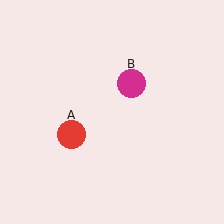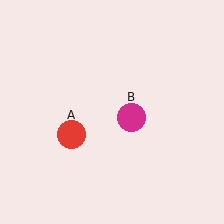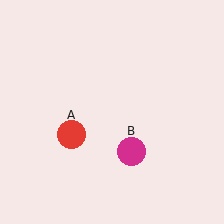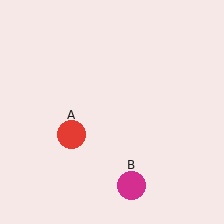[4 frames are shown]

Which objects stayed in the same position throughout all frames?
Red circle (object A) remained stationary.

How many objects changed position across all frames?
1 object changed position: magenta circle (object B).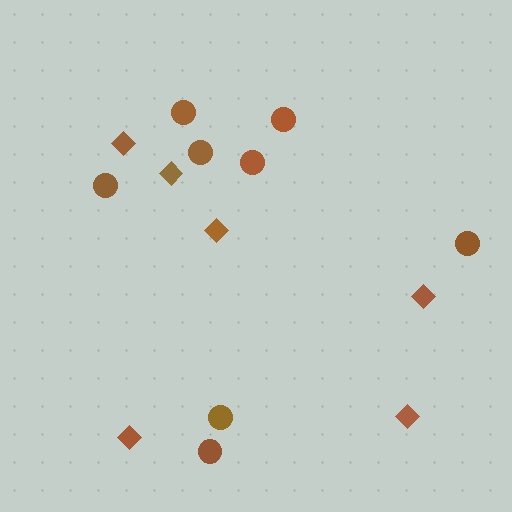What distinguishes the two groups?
There are 2 groups: one group of diamonds (6) and one group of circles (8).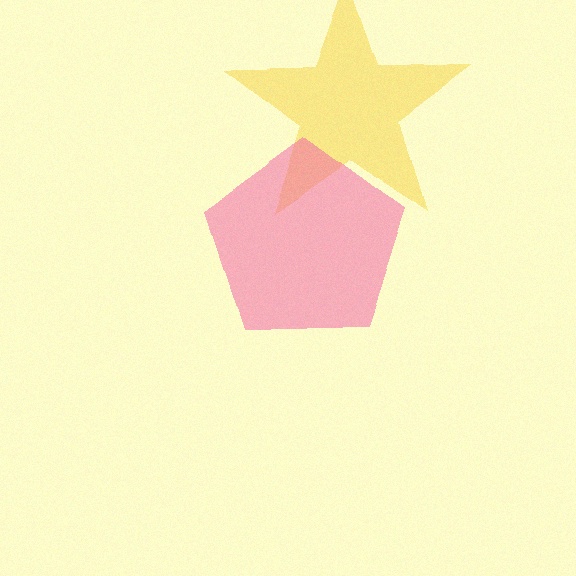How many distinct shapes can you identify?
There are 2 distinct shapes: a yellow star, a pink pentagon.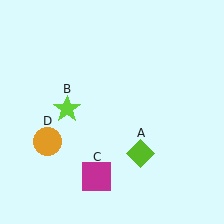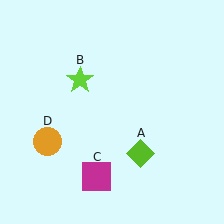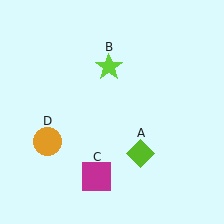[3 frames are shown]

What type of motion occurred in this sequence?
The lime star (object B) rotated clockwise around the center of the scene.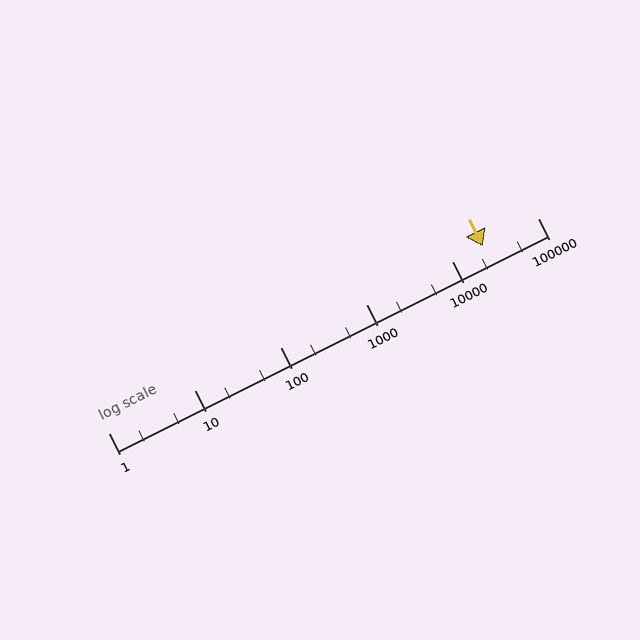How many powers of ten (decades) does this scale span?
The scale spans 5 decades, from 1 to 100000.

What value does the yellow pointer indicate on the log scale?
The pointer indicates approximately 23000.